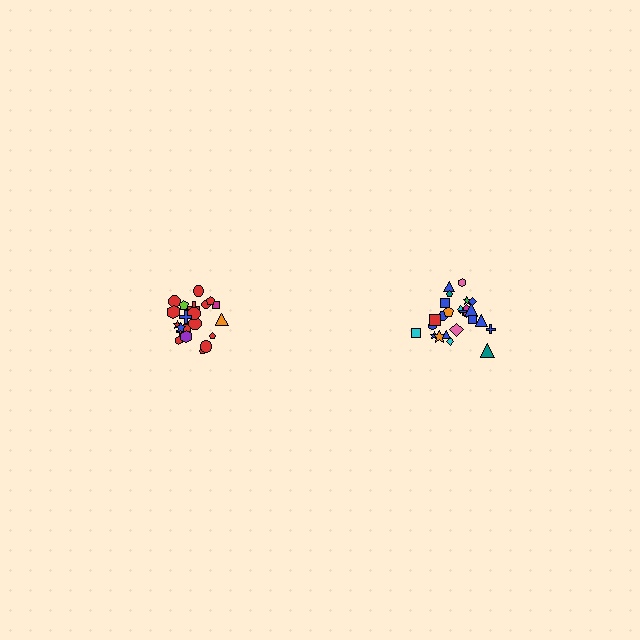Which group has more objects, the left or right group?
The right group.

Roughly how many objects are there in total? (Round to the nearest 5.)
Roughly 45 objects in total.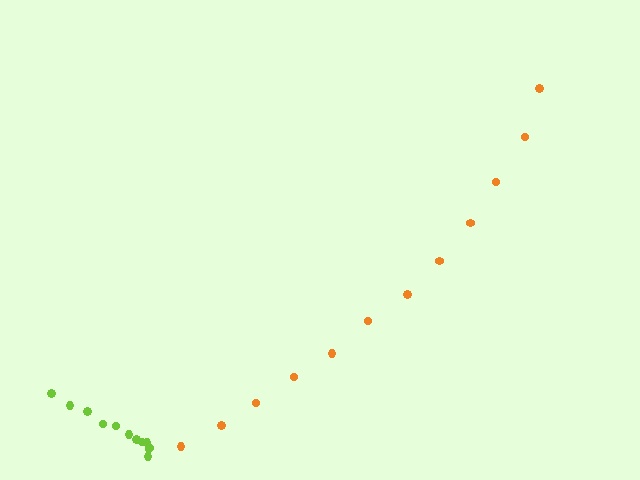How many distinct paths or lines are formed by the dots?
There are 2 distinct paths.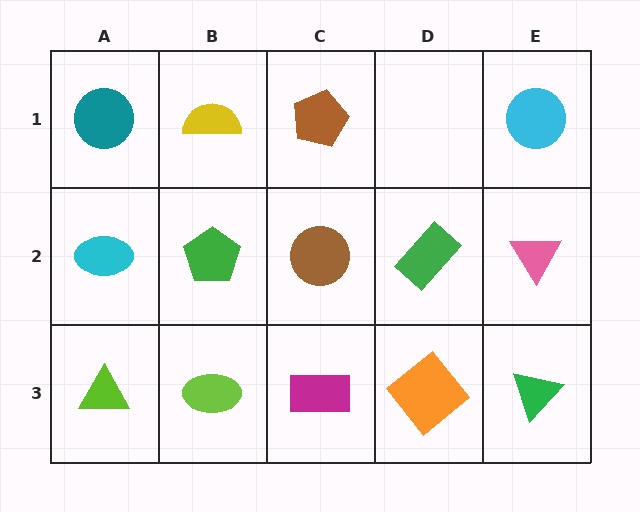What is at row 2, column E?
A pink triangle.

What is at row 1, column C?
A brown pentagon.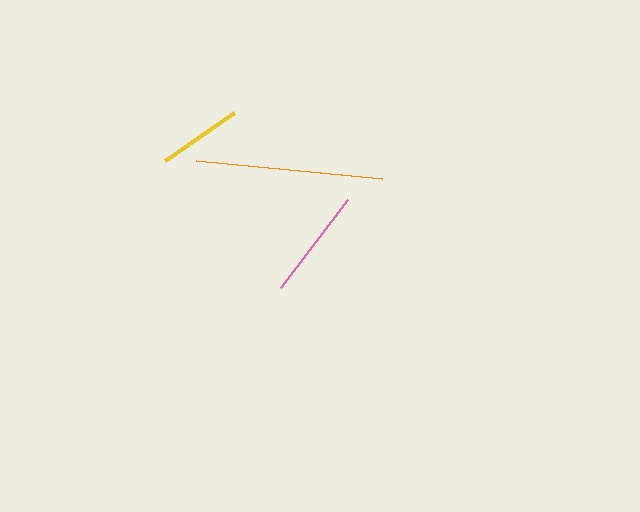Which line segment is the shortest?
The yellow line is the shortest at approximately 84 pixels.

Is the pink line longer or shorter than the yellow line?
The pink line is longer than the yellow line.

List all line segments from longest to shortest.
From longest to shortest: orange, pink, yellow.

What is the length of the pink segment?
The pink segment is approximately 112 pixels long.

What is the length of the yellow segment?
The yellow segment is approximately 84 pixels long.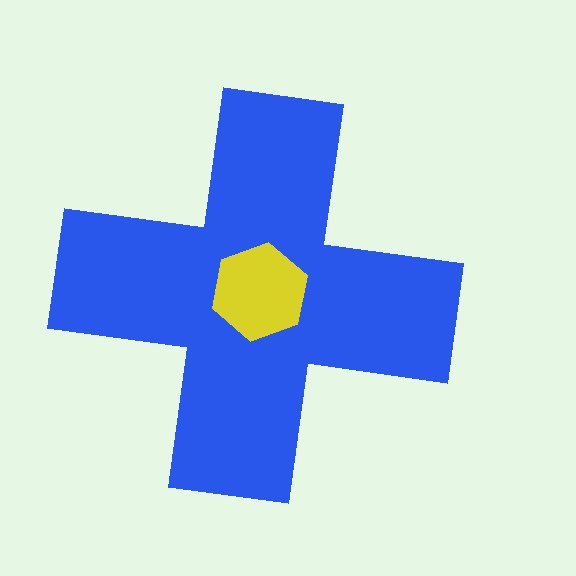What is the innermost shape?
The yellow hexagon.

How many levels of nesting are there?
2.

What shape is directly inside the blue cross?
The yellow hexagon.